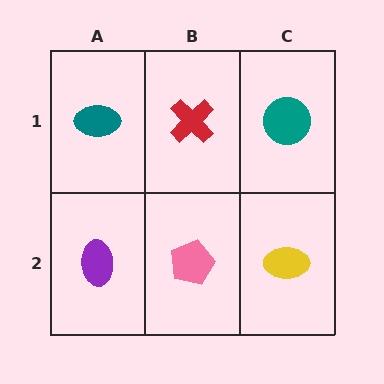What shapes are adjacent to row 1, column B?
A pink pentagon (row 2, column B), a teal ellipse (row 1, column A), a teal circle (row 1, column C).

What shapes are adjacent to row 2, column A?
A teal ellipse (row 1, column A), a pink pentagon (row 2, column B).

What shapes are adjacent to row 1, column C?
A yellow ellipse (row 2, column C), a red cross (row 1, column B).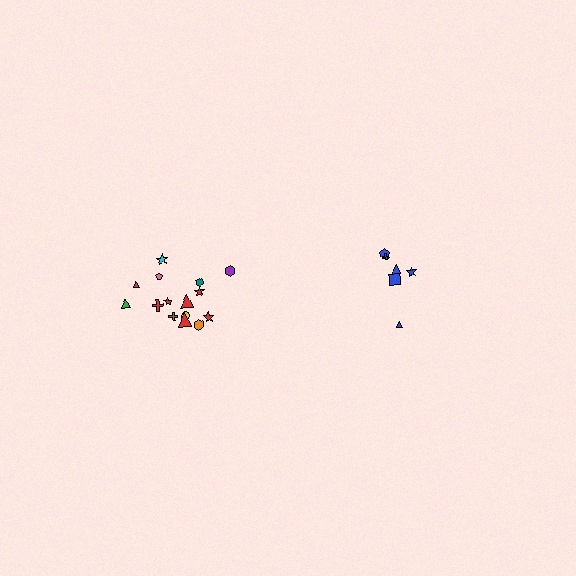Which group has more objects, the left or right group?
The left group.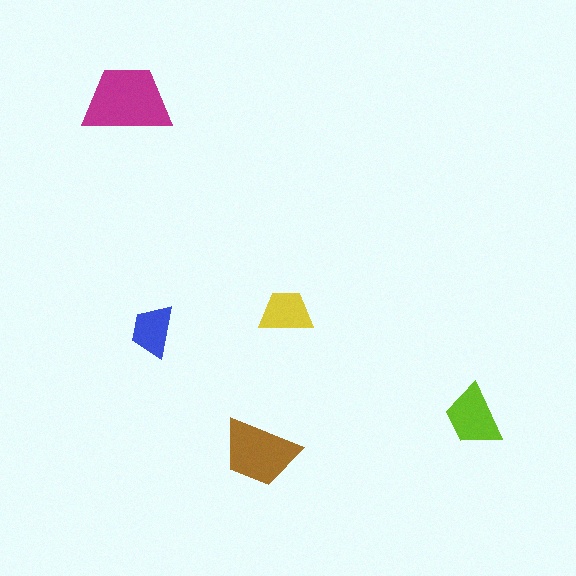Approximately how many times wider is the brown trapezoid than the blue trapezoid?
About 1.5 times wider.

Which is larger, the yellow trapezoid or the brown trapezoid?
The brown one.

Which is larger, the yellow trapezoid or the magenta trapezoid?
The magenta one.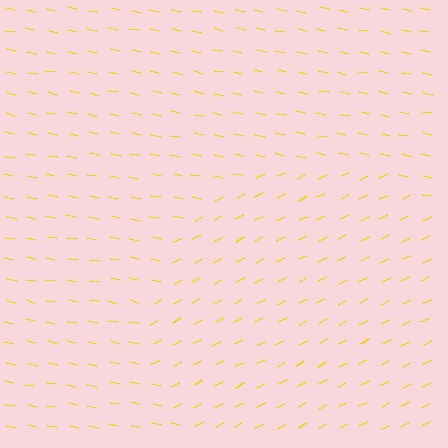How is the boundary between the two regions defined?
The boundary is defined purely by a change in line orientation (approximately 39 degrees difference). All lines are the same color and thickness.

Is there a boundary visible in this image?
Yes, there is a texture boundary formed by a change in line orientation.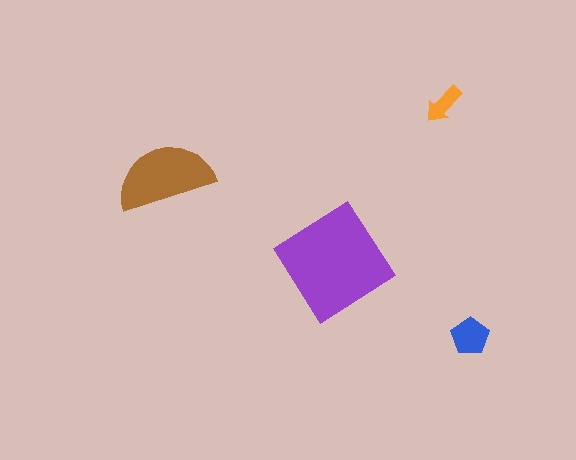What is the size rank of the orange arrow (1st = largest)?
4th.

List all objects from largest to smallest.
The purple diamond, the brown semicircle, the blue pentagon, the orange arrow.